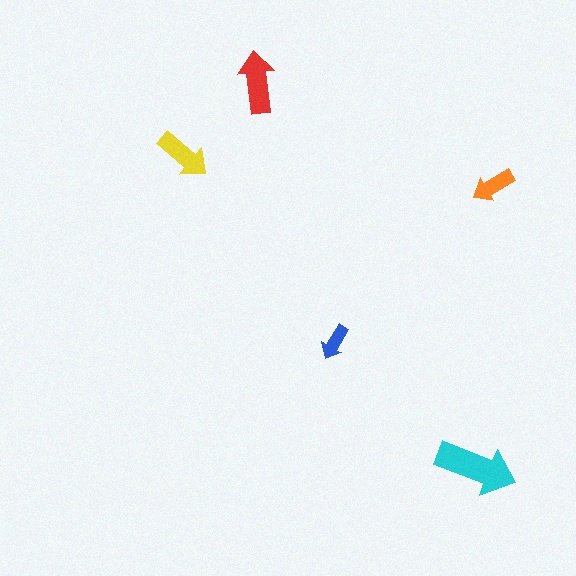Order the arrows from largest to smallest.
the cyan one, the red one, the yellow one, the orange one, the blue one.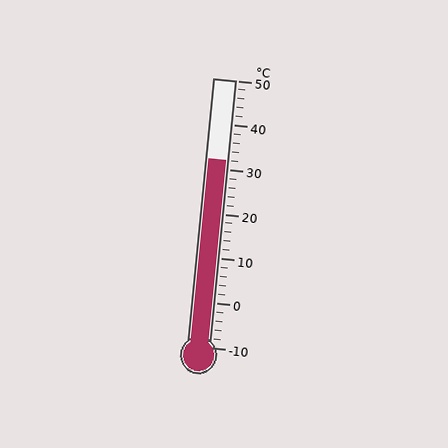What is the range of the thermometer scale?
The thermometer scale ranges from -10°C to 50°C.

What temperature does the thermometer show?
The thermometer shows approximately 32°C.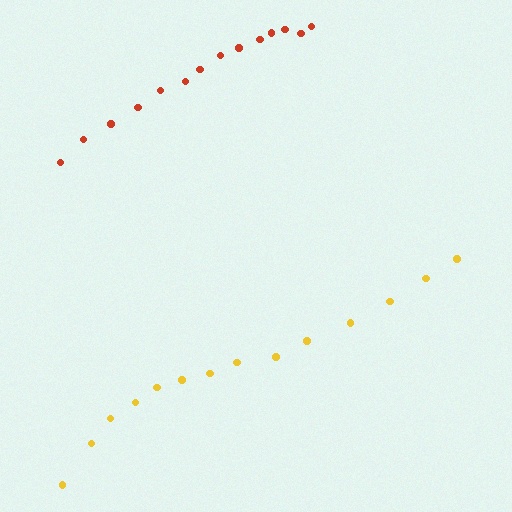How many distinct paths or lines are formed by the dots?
There are 2 distinct paths.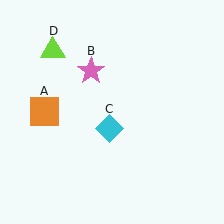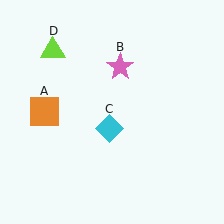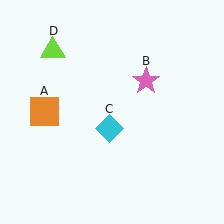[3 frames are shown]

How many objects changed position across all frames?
1 object changed position: pink star (object B).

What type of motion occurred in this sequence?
The pink star (object B) rotated clockwise around the center of the scene.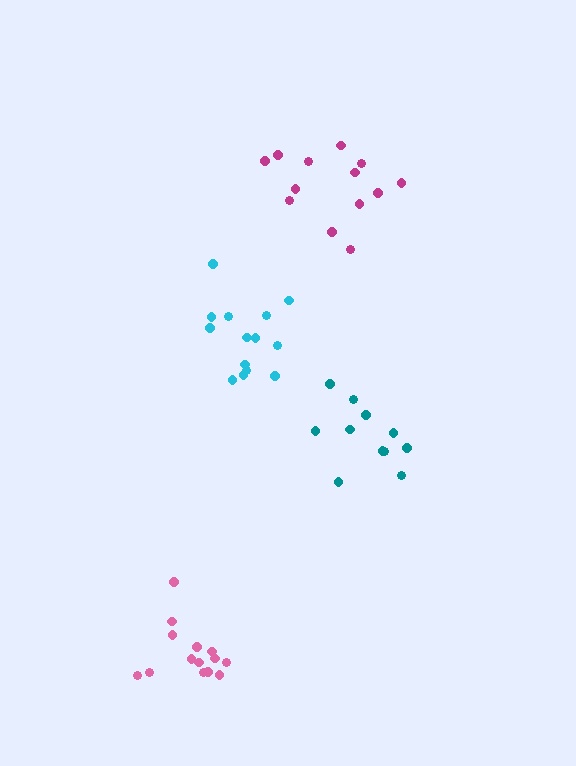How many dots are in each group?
Group 1: 11 dots, Group 2: 14 dots, Group 3: 14 dots, Group 4: 13 dots (52 total).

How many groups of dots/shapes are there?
There are 4 groups.